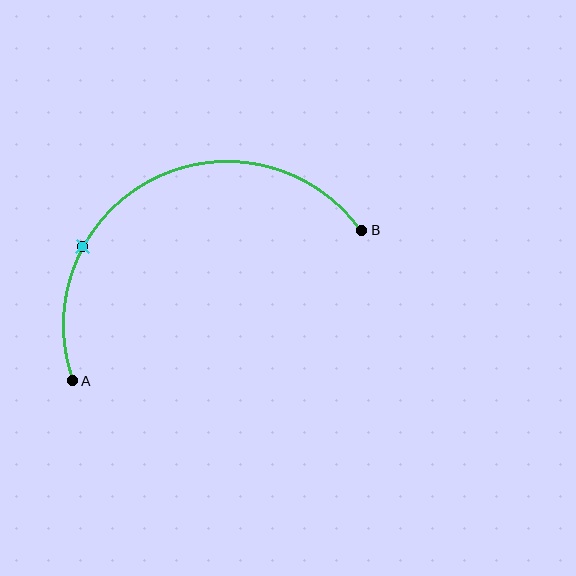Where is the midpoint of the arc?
The arc midpoint is the point on the curve farthest from the straight line joining A and B. It sits above that line.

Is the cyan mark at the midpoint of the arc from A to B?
No. The cyan mark lies on the arc but is closer to endpoint A. The arc midpoint would be at the point on the curve equidistant along the arc from both A and B.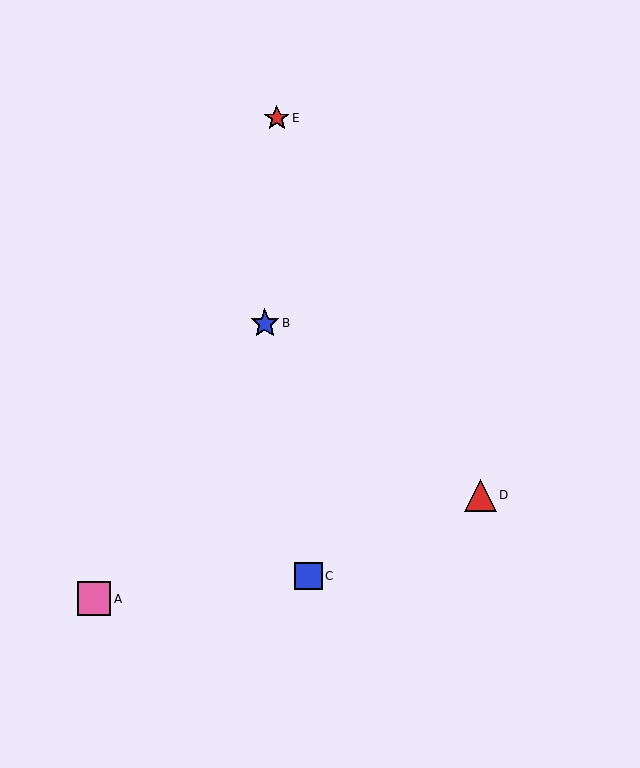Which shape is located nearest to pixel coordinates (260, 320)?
The blue star (labeled B) at (265, 323) is nearest to that location.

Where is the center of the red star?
The center of the red star is at (277, 118).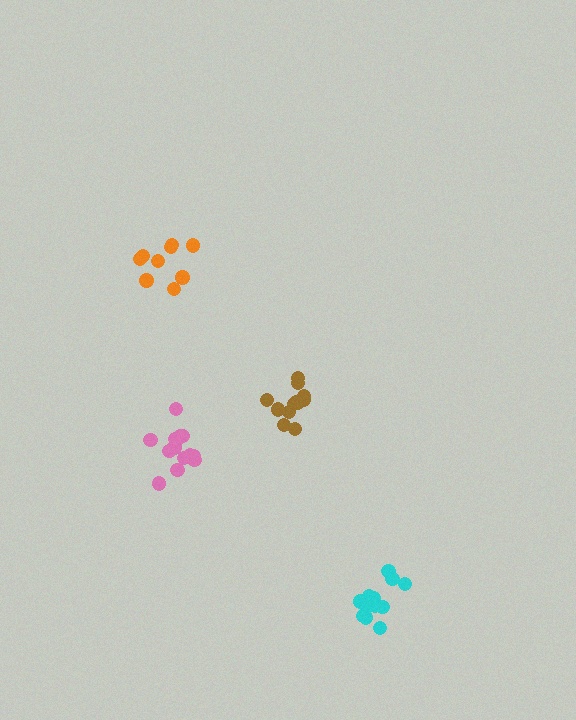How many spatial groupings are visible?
There are 4 spatial groupings.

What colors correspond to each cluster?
The clusters are colored: orange, pink, cyan, brown.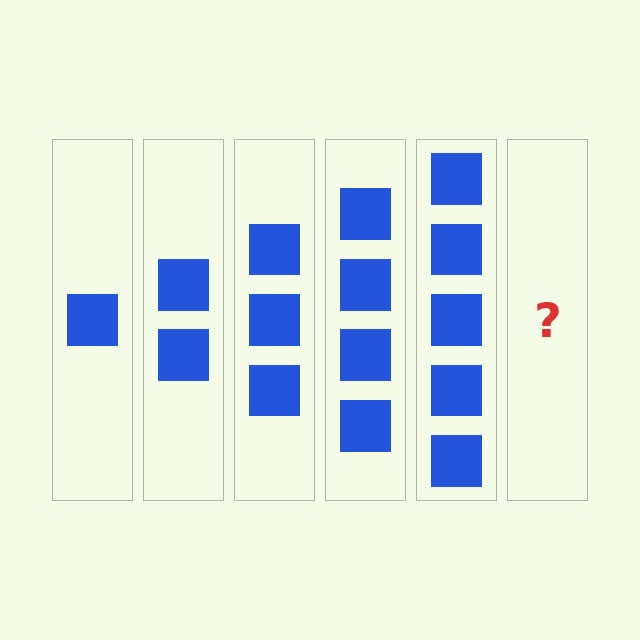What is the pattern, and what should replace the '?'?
The pattern is that each step adds one more square. The '?' should be 6 squares.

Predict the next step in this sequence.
The next step is 6 squares.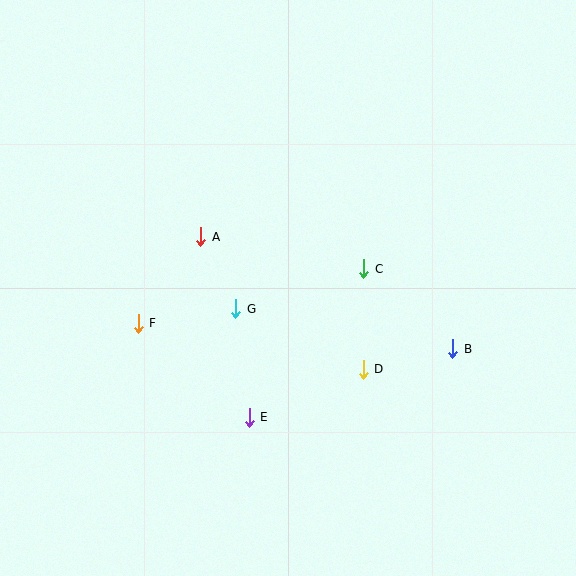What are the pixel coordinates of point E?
Point E is at (249, 417).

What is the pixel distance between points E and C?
The distance between E and C is 187 pixels.